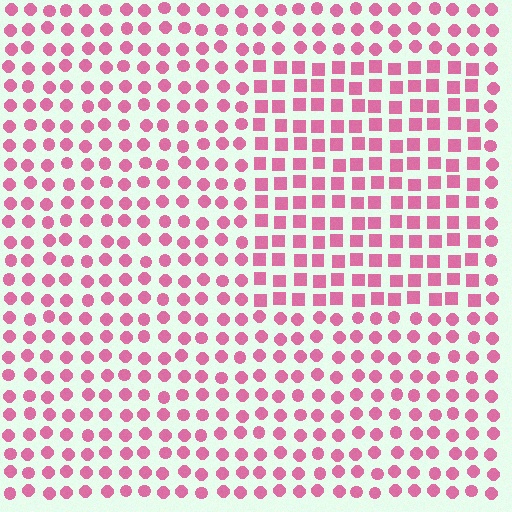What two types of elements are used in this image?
The image uses squares inside the rectangle region and circles outside it.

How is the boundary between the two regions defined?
The boundary is defined by a change in element shape: squares inside vs. circles outside. All elements share the same color and spacing.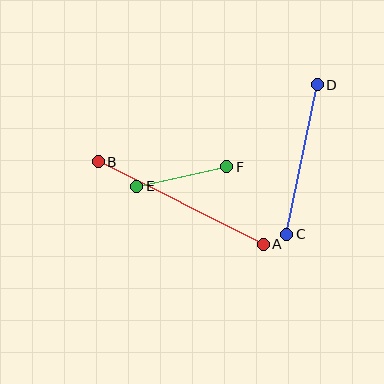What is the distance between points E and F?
The distance is approximately 92 pixels.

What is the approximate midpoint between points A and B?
The midpoint is at approximately (181, 203) pixels.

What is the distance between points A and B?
The distance is approximately 184 pixels.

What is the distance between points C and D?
The distance is approximately 153 pixels.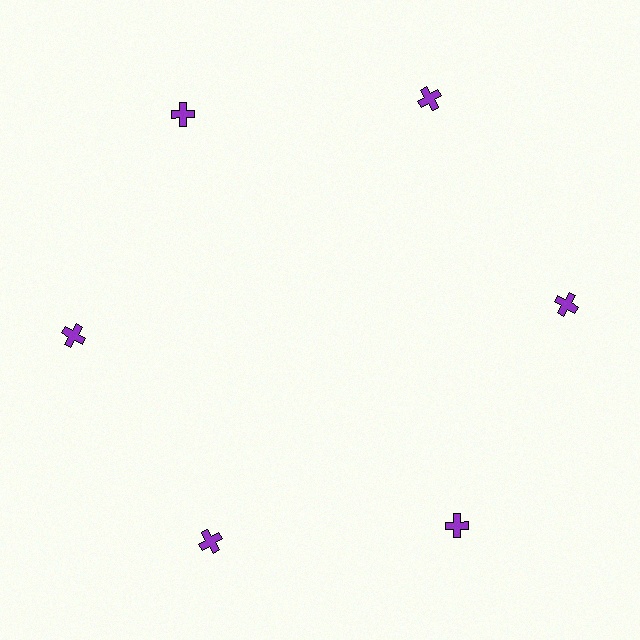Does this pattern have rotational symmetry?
Yes, this pattern has 6-fold rotational symmetry. It looks the same after rotating 60 degrees around the center.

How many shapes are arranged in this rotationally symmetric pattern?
There are 6 shapes, arranged in 6 groups of 1.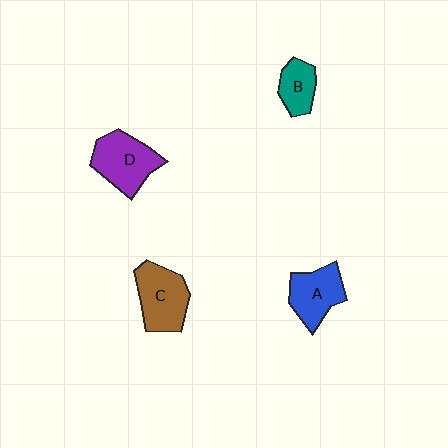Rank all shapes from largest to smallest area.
From largest to smallest: D (purple), C (brown), A (blue), B (teal).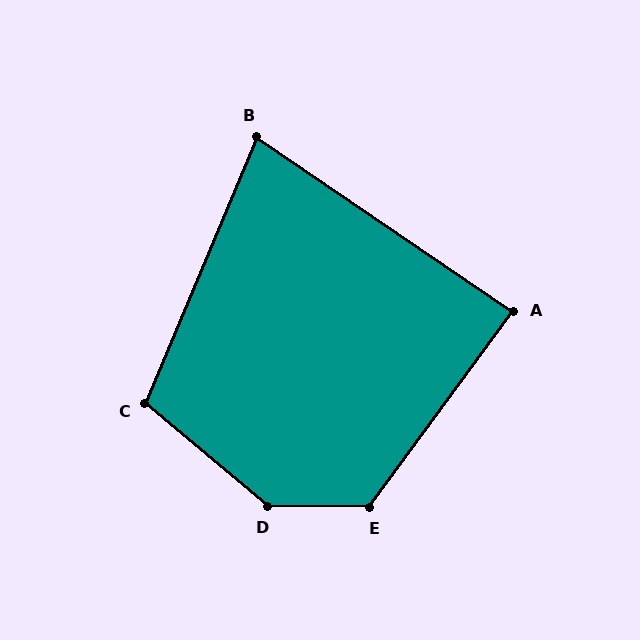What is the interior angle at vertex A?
Approximately 88 degrees (approximately right).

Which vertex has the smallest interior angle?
B, at approximately 79 degrees.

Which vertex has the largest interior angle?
D, at approximately 140 degrees.